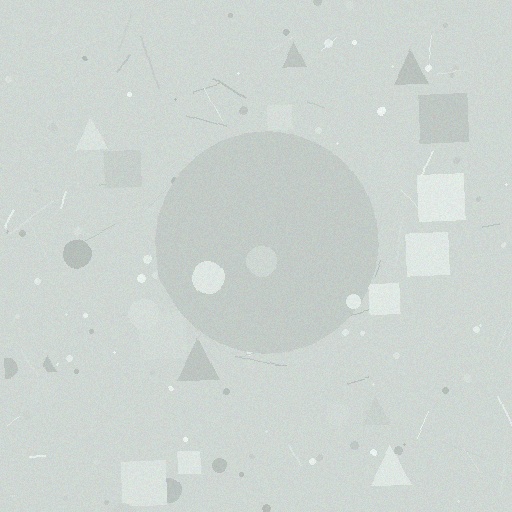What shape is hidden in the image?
A circle is hidden in the image.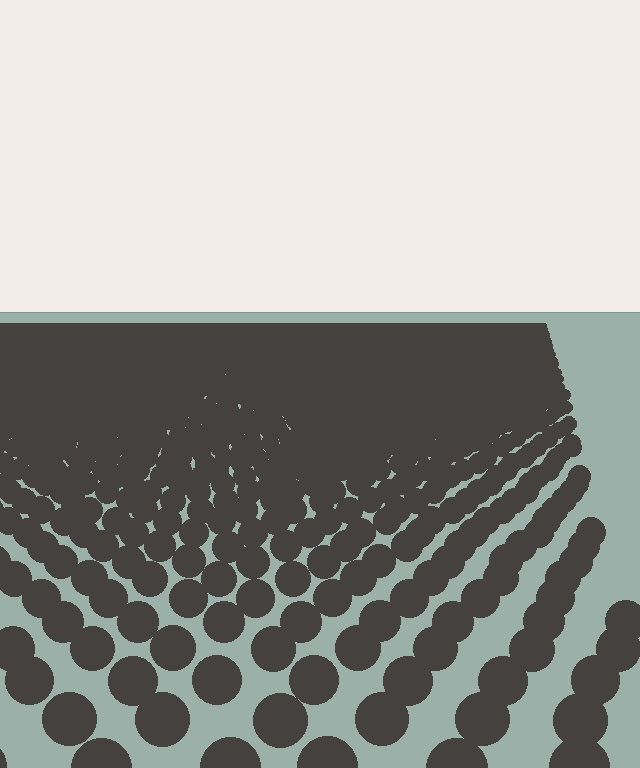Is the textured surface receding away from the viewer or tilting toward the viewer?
The surface is receding away from the viewer. Texture elements get smaller and denser toward the top.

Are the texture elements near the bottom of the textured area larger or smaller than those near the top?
Larger. Near the bottom, elements are closer to the viewer and appear at a bigger on-screen size.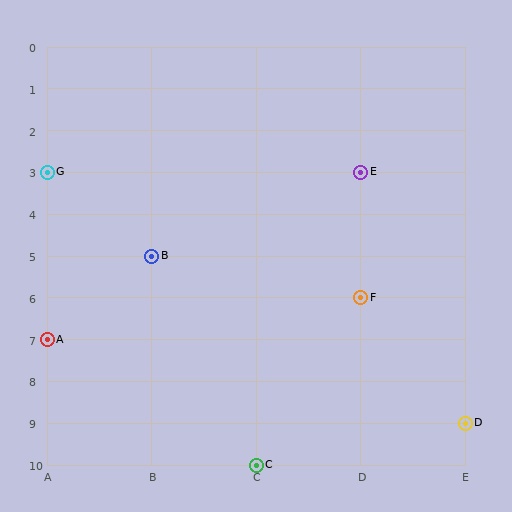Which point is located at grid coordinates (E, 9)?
Point D is at (E, 9).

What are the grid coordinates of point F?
Point F is at grid coordinates (D, 6).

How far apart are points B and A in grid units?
Points B and A are 1 column and 2 rows apart (about 2.2 grid units diagonally).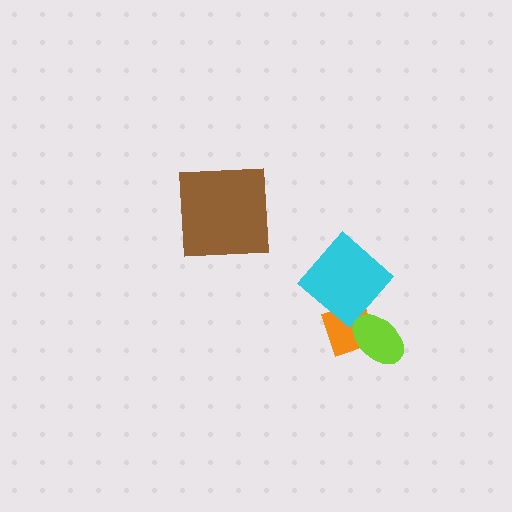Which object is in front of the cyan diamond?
The lime ellipse is in front of the cyan diamond.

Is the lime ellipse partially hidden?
No, no other shape covers it.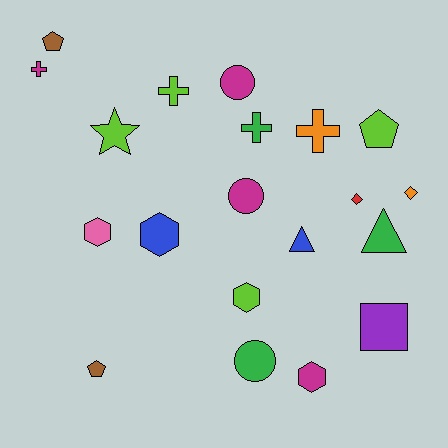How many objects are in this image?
There are 20 objects.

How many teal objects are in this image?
There are no teal objects.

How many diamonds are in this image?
There are 2 diamonds.